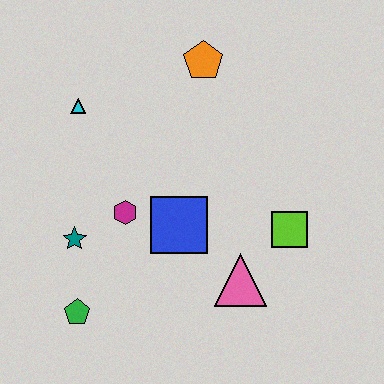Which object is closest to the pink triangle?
The lime square is closest to the pink triangle.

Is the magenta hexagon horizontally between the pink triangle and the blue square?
No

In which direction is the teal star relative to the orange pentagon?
The teal star is below the orange pentagon.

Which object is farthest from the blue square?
The orange pentagon is farthest from the blue square.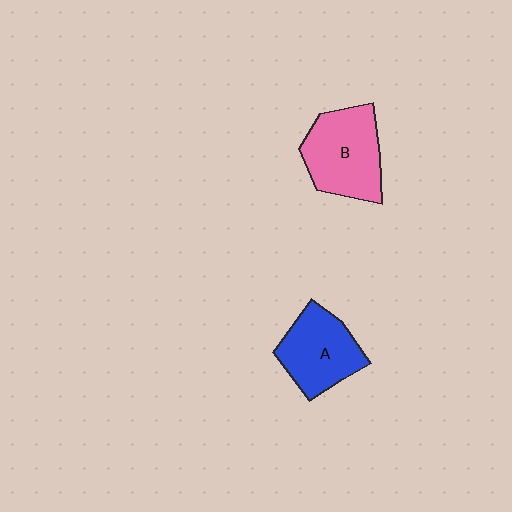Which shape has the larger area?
Shape B (pink).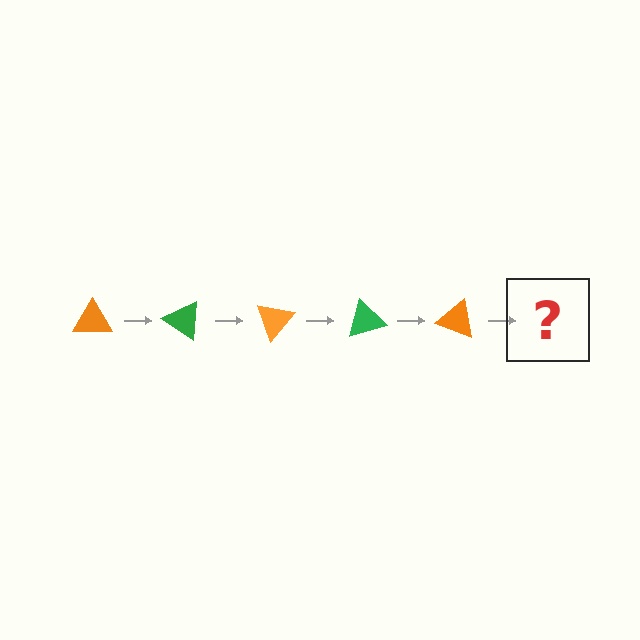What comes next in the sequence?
The next element should be a green triangle, rotated 175 degrees from the start.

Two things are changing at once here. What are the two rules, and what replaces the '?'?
The two rules are that it rotates 35 degrees each step and the color cycles through orange and green. The '?' should be a green triangle, rotated 175 degrees from the start.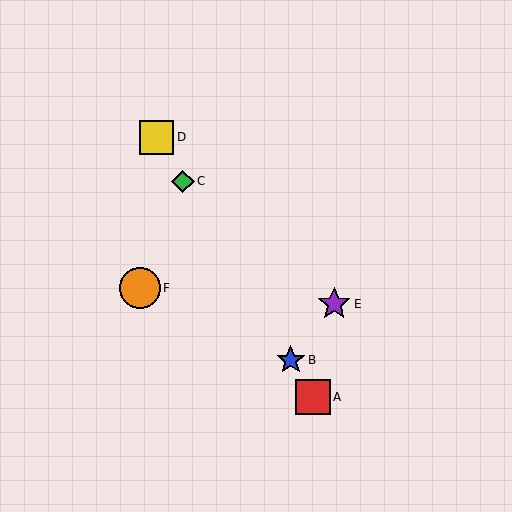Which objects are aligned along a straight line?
Objects A, B, C, D are aligned along a straight line.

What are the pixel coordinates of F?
Object F is at (140, 288).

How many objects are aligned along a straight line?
4 objects (A, B, C, D) are aligned along a straight line.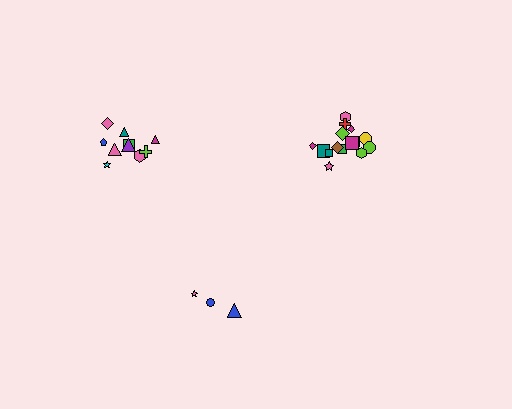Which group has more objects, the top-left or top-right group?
The top-right group.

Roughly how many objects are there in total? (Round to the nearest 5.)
Roughly 30 objects in total.